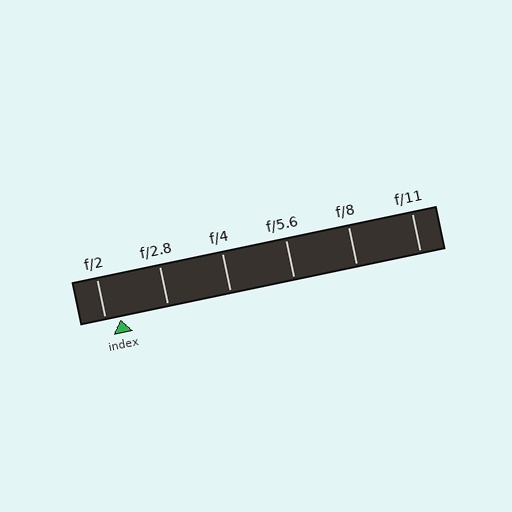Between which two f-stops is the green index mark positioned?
The index mark is between f/2 and f/2.8.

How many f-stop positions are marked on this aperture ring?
There are 6 f-stop positions marked.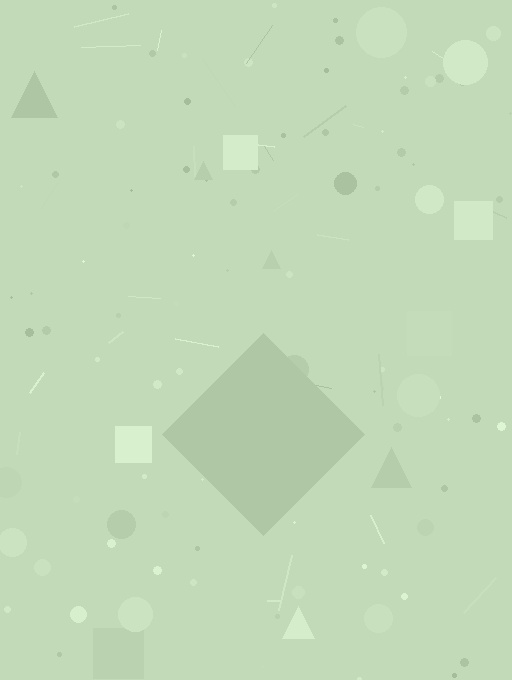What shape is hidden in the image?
A diamond is hidden in the image.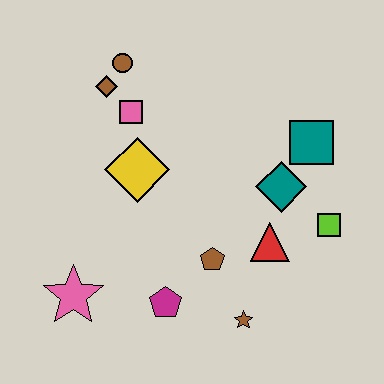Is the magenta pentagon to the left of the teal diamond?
Yes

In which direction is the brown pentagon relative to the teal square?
The brown pentagon is below the teal square.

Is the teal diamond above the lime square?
Yes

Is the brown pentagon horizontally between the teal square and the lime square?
No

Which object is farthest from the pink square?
The brown star is farthest from the pink square.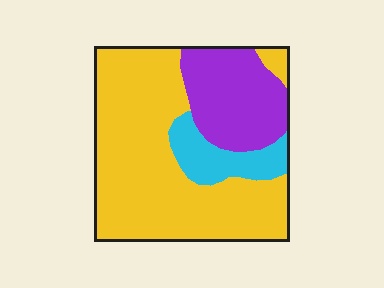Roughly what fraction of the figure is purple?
Purple takes up about one quarter (1/4) of the figure.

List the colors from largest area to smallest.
From largest to smallest: yellow, purple, cyan.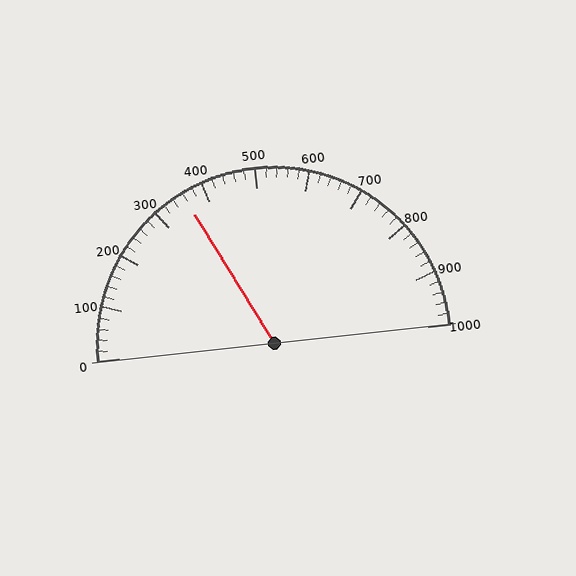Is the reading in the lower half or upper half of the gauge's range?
The reading is in the lower half of the range (0 to 1000).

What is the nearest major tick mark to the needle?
The nearest major tick mark is 400.